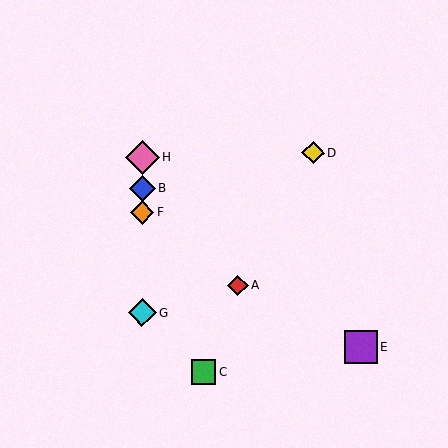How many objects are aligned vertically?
4 objects (B, F, G, H) are aligned vertically.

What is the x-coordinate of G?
Object G is at x≈142.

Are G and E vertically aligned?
No, G is at x≈142 and E is at x≈361.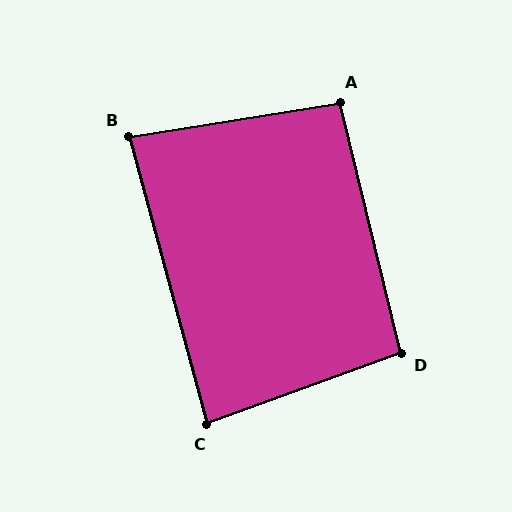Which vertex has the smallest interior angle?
B, at approximately 84 degrees.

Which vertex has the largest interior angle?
D, at approximately 96 degrees.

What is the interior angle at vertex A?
Approximately 95 degrees (approximately right).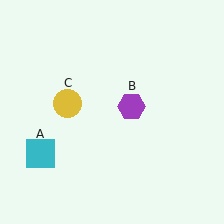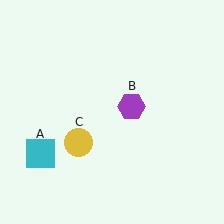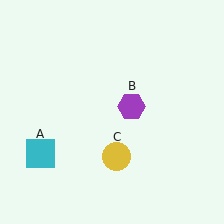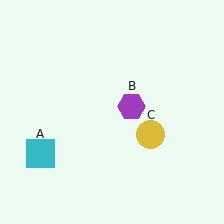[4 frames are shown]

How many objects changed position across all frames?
1 object changed position: yellow circle (object C).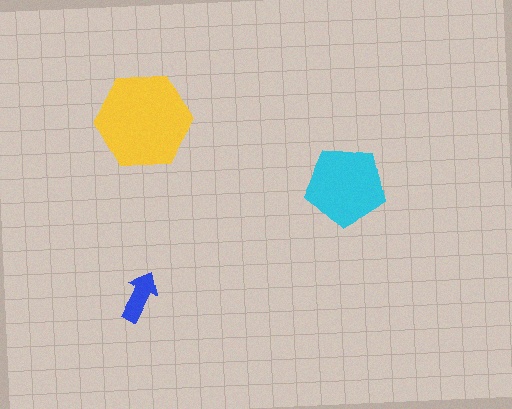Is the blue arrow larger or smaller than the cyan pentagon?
Smaller.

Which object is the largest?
The yellow hexagon.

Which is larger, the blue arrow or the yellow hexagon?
The yellow hexagon.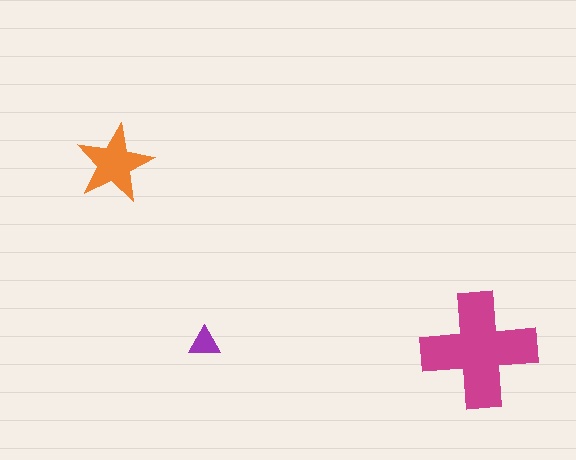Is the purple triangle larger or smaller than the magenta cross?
Smaller.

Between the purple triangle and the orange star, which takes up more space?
The orange star.